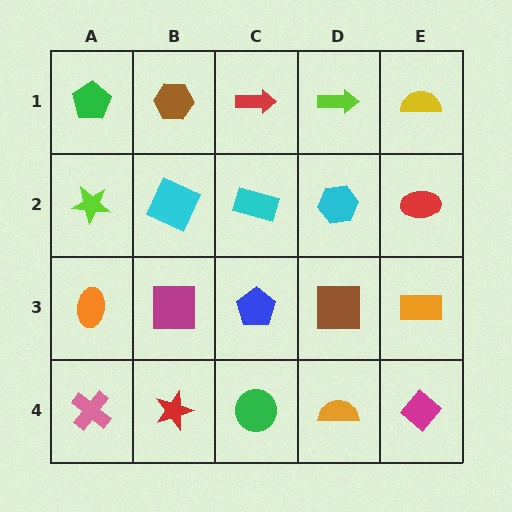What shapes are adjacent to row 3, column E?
A red ellipse (row 2, column E), a magenta diamond (row 4, column E), a brown square (row 3, column D).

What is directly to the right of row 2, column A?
A cyan square.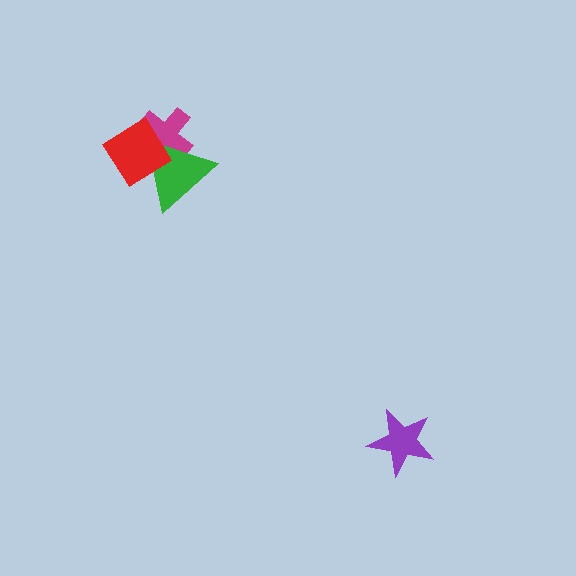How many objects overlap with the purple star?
0 objects overlap with the purple star.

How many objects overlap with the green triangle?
2 objects overlap with the green triangle.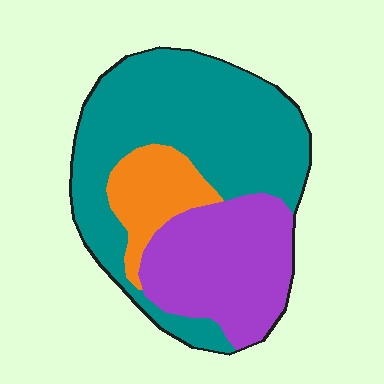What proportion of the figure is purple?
Purple covers roughly 30% of the figure.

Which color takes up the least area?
Orange, at roughly 15%.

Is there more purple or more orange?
Purple.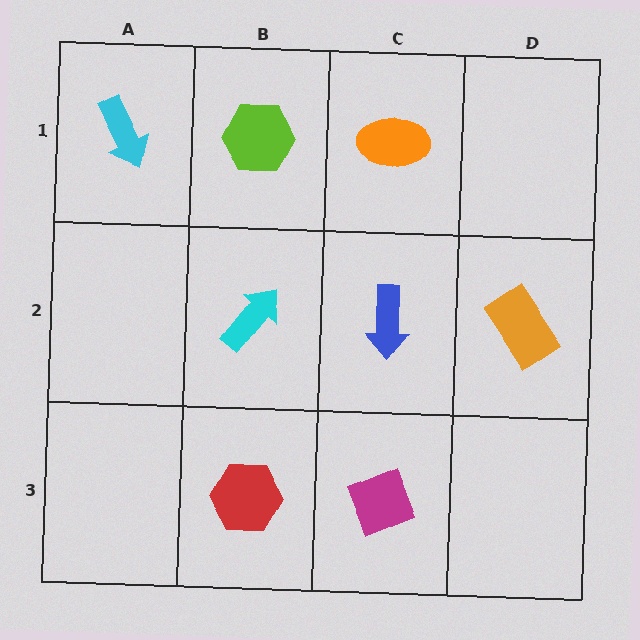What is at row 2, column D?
An orange rectangle.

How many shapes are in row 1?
3 shapes.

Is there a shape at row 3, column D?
No, that cell is empty.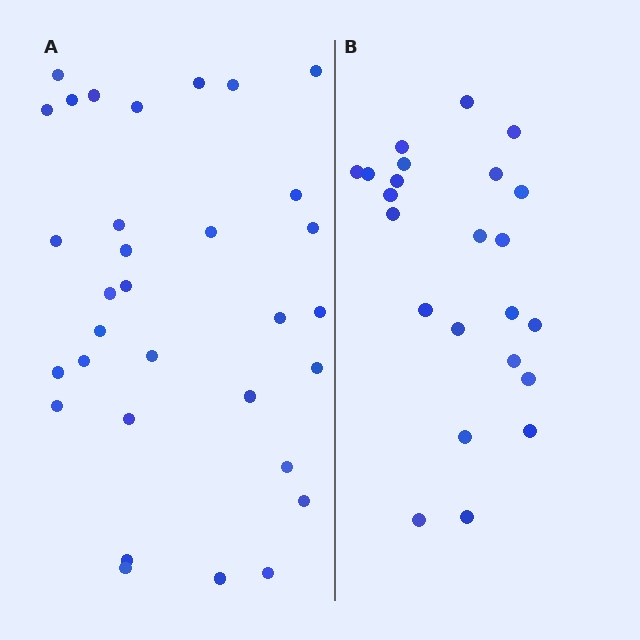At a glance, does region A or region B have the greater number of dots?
Region A (the left region) has more dots.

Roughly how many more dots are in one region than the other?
Region A has roughly 8 or so more dots than region B.